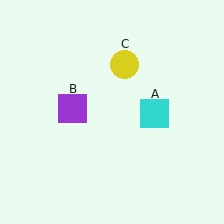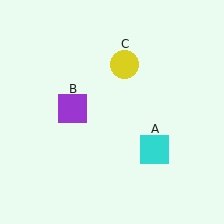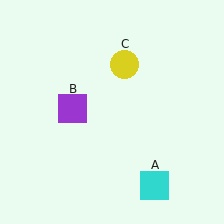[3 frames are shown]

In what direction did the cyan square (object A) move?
The cyan square (object A) moved down.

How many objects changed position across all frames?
1 object changed position: cyan square (object A).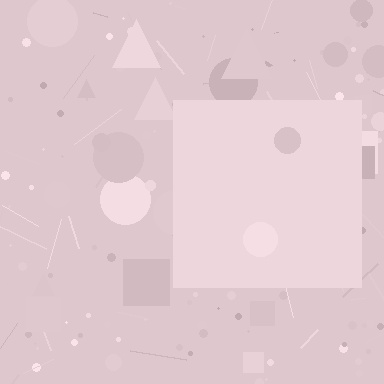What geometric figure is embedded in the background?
A square is embedded in the background.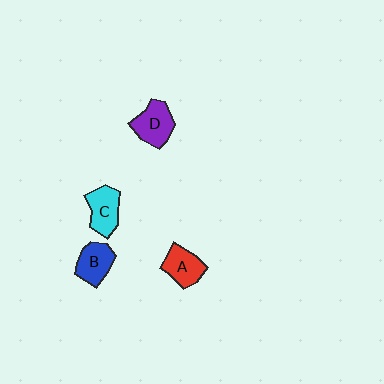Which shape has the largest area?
Shape D (purple).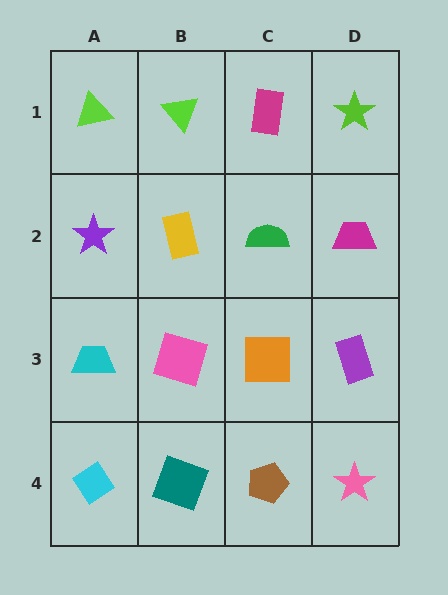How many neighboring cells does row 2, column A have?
3.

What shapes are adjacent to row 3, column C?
A green semicircle (row 2, column C), a brown pentagon (row 4, column C), a pink square (row 3, column B), a purple rectangle (row 3, column D).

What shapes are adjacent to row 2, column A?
A lime triangle (row 1, column A), a cyan trapezoid (row 3, column A), a yellow rectangle (row 2, column B).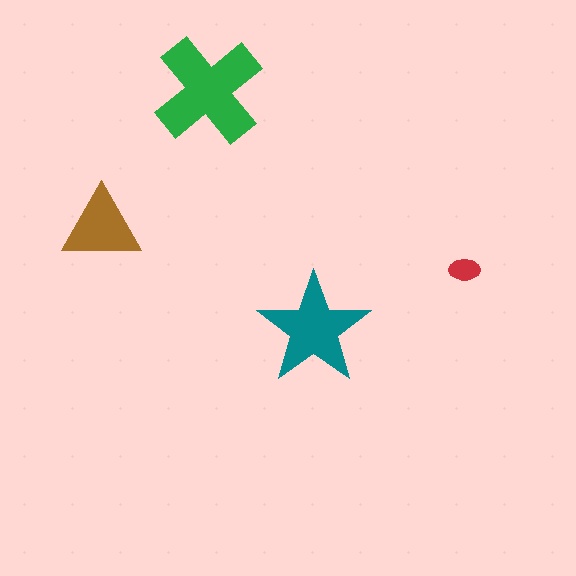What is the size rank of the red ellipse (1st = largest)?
4th.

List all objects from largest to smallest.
The green cross, the teal star, the brown triangle, the red ellipse.